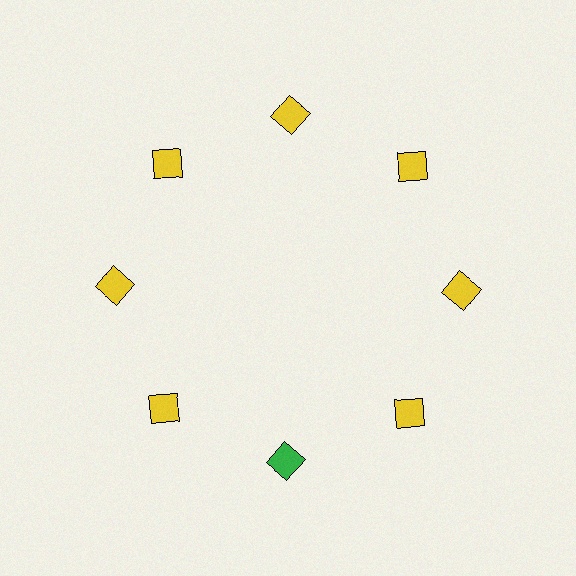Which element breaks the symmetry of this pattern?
The green square at roughly the 6 o'clock position breaks the symmetry. All other shapes are yellow squares.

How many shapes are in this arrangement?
There are 8 shapes arranged in a ring pattern.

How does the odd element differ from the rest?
It has a different color: green instead of yellow.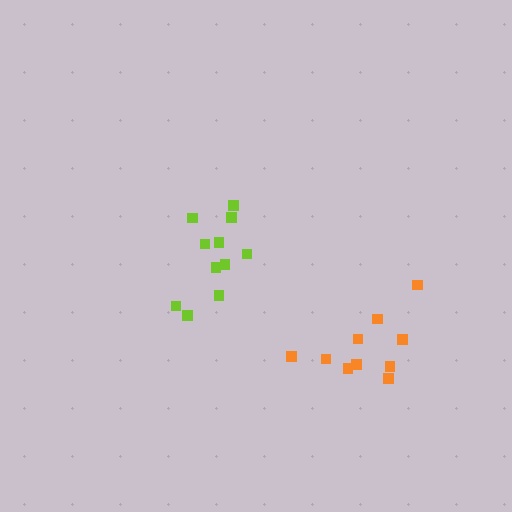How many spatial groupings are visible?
There are 2 spatial groupings.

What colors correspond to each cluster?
The clusters are colored: orange, lime.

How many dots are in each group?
Group 1: 10 dots, Group 2: 11 dots (21 total).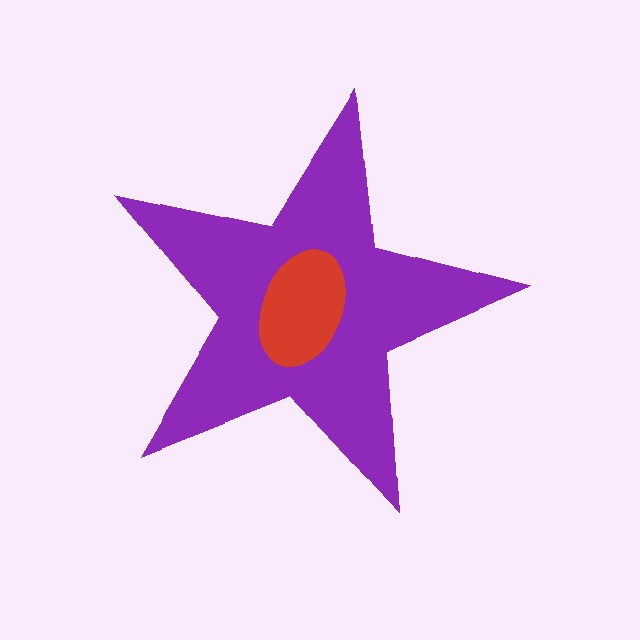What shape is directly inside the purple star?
The red ellipse.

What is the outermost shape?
The purple star.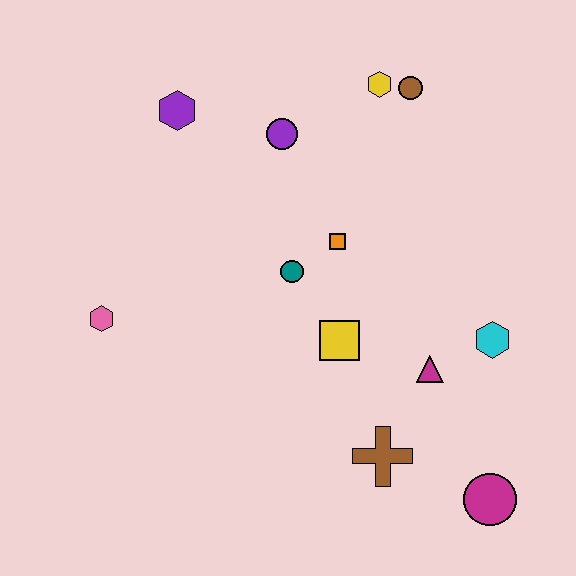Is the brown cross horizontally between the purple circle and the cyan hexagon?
Yes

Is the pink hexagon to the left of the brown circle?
Yes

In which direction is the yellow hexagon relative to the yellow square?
The yellow hexagon is above the yellow square.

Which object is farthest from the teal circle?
The magenta circle is farthest from the teal circle.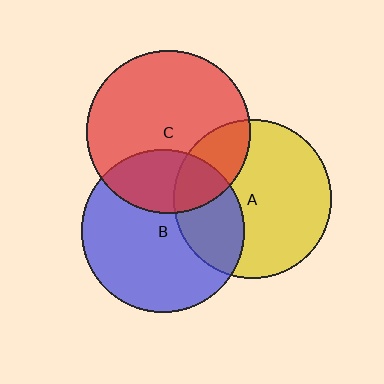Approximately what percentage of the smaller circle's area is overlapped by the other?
Approximately 30%.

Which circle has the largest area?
Circle C (red).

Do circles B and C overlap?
Yes.